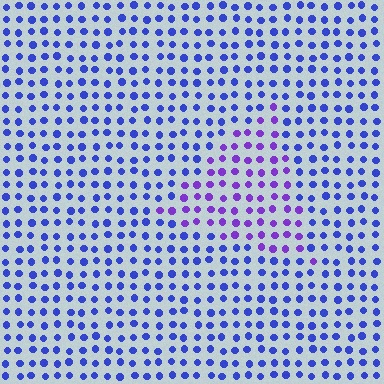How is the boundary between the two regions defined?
The boundary is defined purely by a slight shift in hue (about 36 degrees). Spacing, size, and orientation are identical on both sides.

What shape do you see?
I see a triangle.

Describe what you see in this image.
The image is filled with small blue elements in a uniform arrangement. A triangle-shaped region is visible where the elements are tinted to a slightly different hue, forming a subtle color boundary.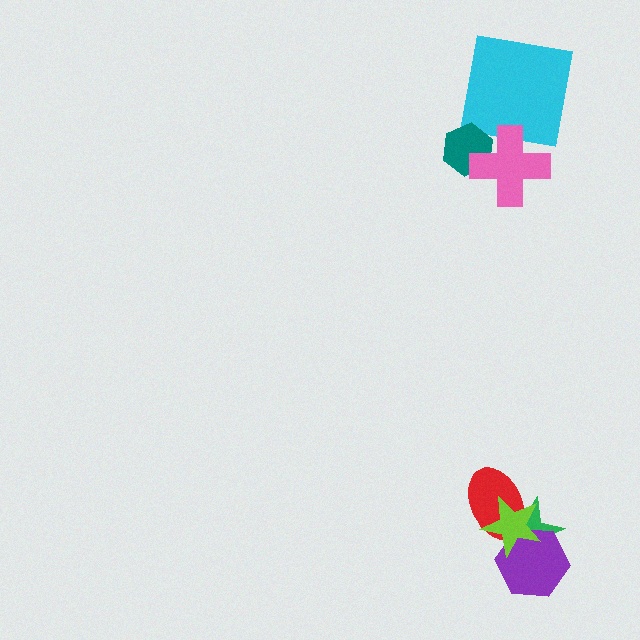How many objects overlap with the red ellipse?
3 objects overlap with the red ellipse.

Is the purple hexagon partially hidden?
Yes, it is partially covered by another shape.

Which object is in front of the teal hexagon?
The pink cross is in front of the teal hexagon.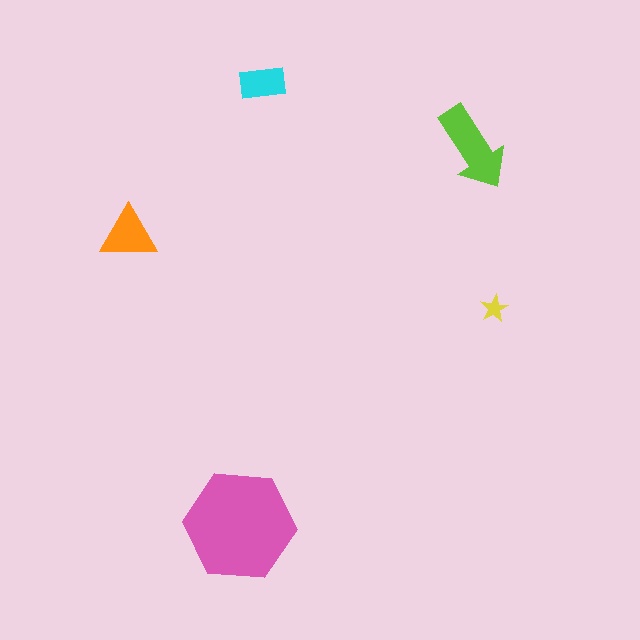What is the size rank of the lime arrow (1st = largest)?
2nd.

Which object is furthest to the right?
The yellow star is rightmost.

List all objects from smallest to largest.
The yellow star, the cyan rectangle, the orange triangle, the lime arrow, the pink hexagon.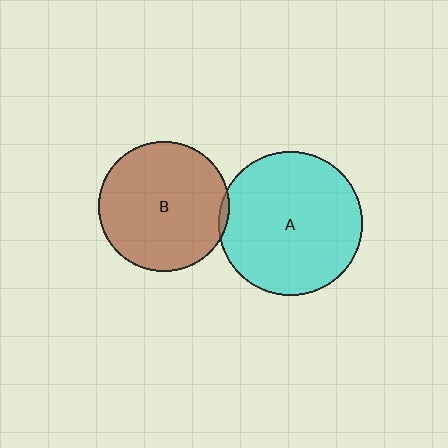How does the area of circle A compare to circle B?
Approximately 1.2 times.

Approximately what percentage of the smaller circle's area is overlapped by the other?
Approximately 5%.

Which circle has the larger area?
Circle A (cyan).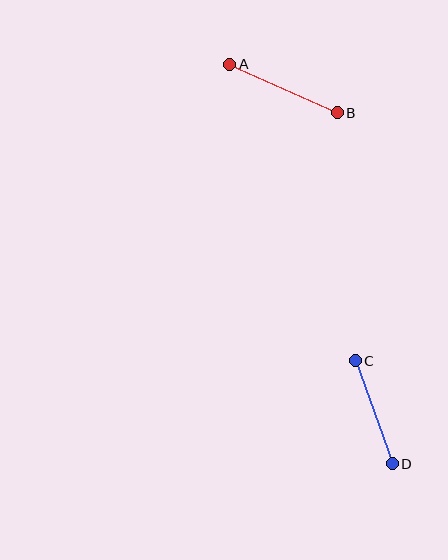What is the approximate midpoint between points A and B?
The midpoint is at approximately (283, 89) pixels.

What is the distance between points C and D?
The distance is approximately 109 pixels.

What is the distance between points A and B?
The distance is approximately 118 pixels.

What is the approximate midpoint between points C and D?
The midpoint is at approximately (374, 412) pixels.